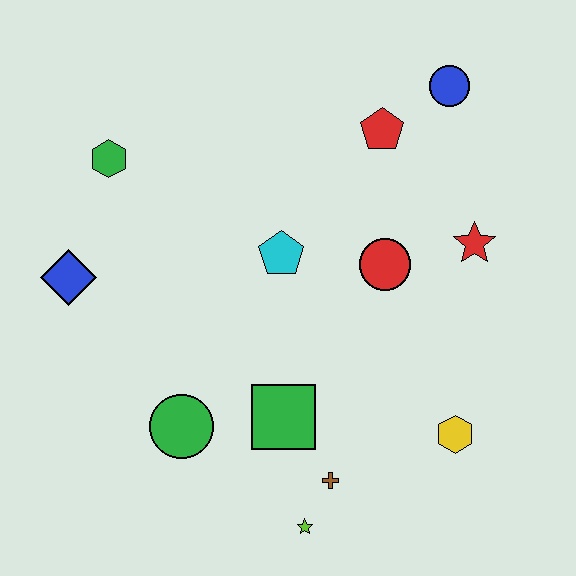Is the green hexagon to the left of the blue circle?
Yes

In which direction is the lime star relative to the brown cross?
The lime star is below the brown cross.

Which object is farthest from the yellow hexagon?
The green hexagon is farthest from the yellow hexagon.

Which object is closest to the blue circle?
The red pentagon is closest to the blue circle.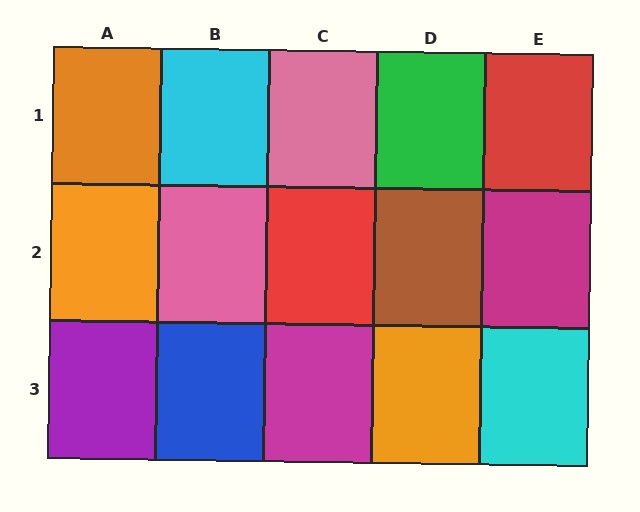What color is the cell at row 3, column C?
Magenta.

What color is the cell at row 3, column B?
Blue.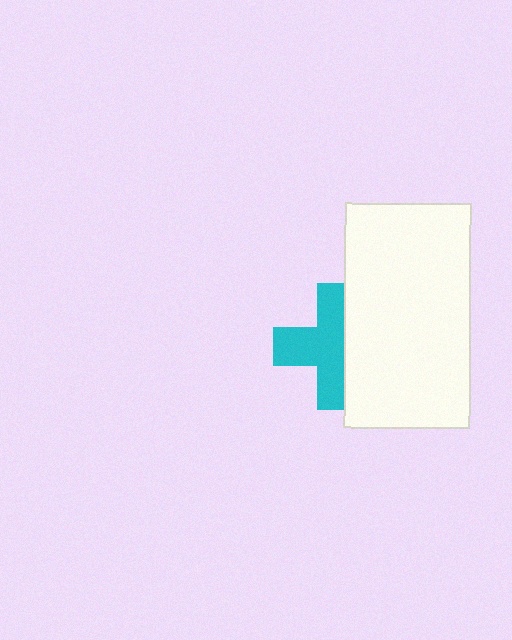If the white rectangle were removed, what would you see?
You would see the complete cyan cross.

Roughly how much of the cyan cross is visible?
About half of it is visible (roughly 61%).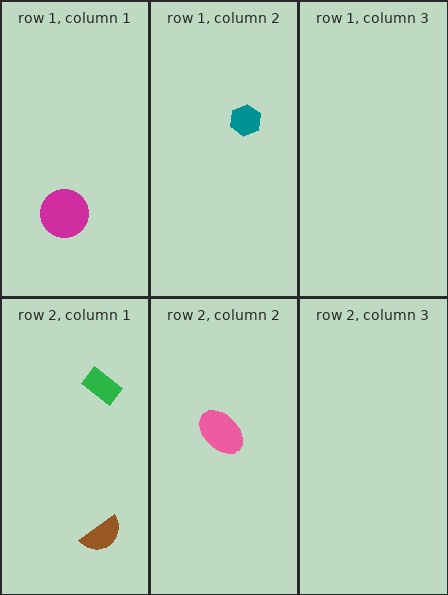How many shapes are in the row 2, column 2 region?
1.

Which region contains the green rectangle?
The row 2, column 1 region.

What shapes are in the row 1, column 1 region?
The magenta circle.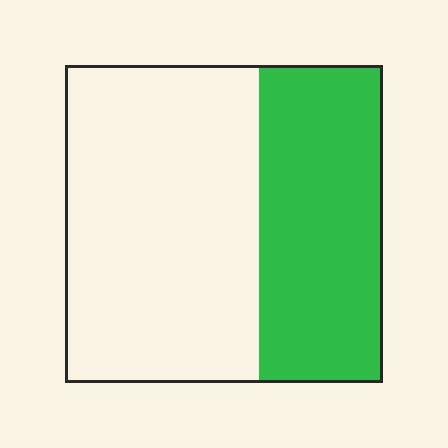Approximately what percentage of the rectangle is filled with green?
Approximately 40%.